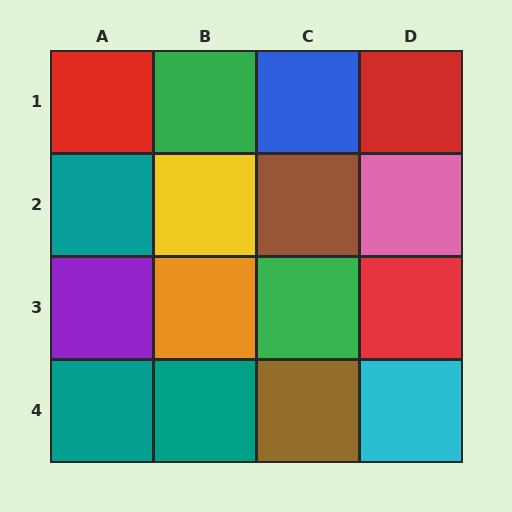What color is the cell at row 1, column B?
Green.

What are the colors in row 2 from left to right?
Teal, yellow, brown, pink.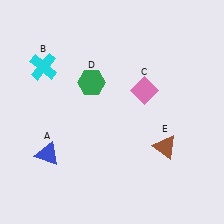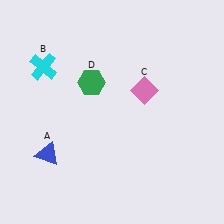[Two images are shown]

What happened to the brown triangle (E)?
The brown triangle (E) was removed in Image 2. It was in the bottom-right area of Image 1.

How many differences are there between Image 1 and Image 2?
There is 1 difference between the two images.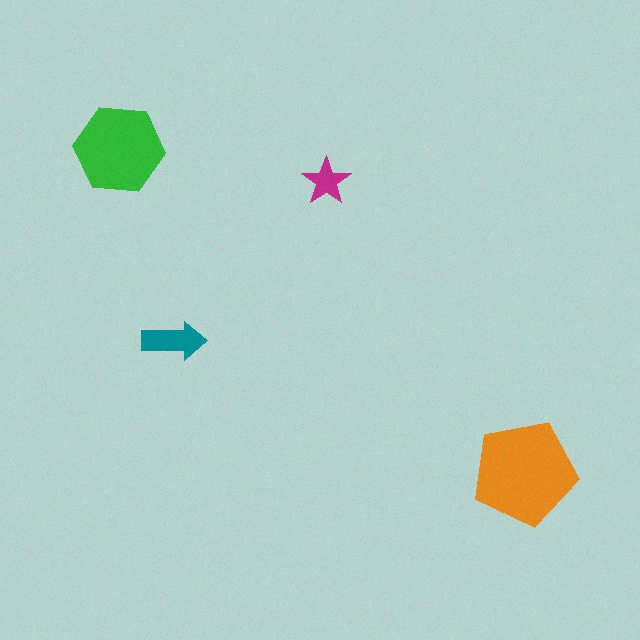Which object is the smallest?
The magenta star.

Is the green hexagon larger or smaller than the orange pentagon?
Smaller.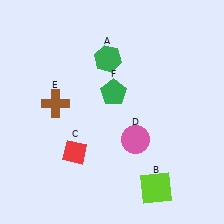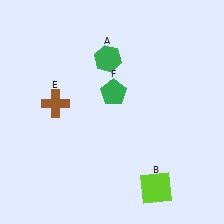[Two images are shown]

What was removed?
The pink circle (D), the red diamond (C) were removed in Image 2.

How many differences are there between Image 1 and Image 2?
There are 2 differences between the two images.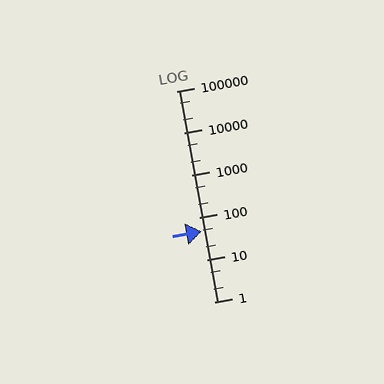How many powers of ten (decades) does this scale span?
The scale spans 5 decades, from 1 to 100000.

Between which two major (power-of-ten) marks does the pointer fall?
The pointer is between 10 and 100.